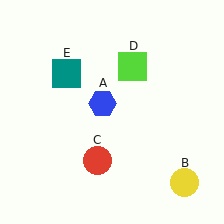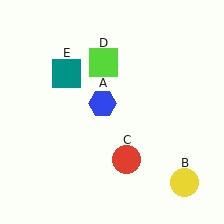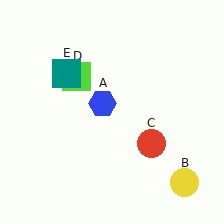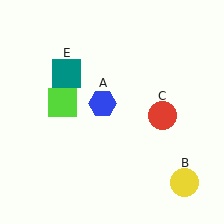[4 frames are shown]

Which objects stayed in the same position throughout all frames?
Blue hexagon (object A) and yellow circle (object B) and teal square (object E) remained stationary.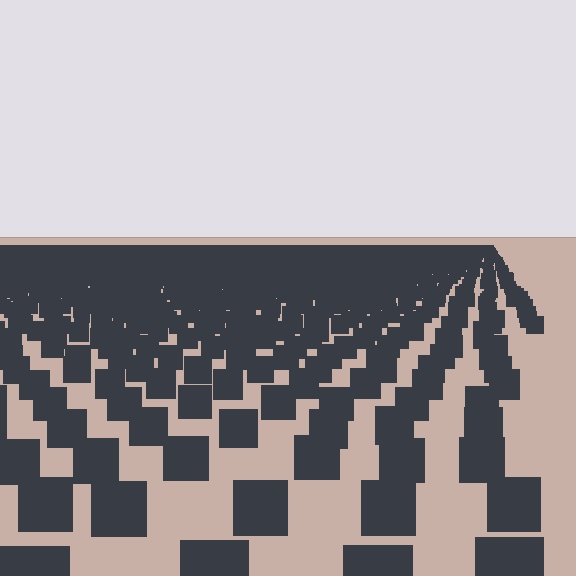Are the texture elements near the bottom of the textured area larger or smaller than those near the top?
Larger. Near the bottom, elements are closer to the viewer and appear at a bigger on-screen size.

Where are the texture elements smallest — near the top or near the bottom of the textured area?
Near the top.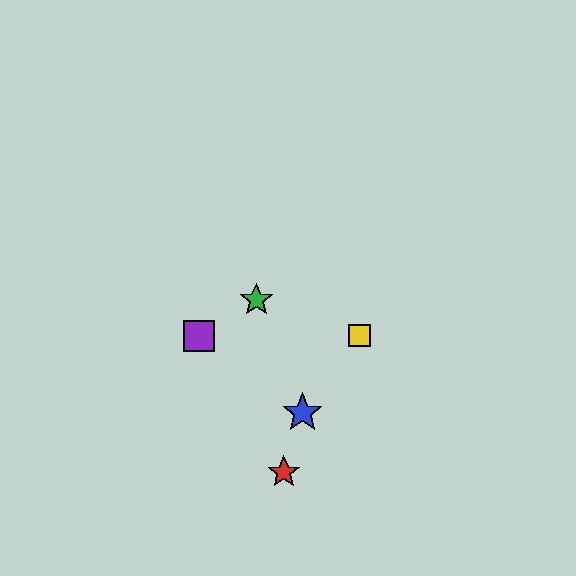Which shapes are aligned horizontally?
The yellow square, the purple square are aligned horizontally.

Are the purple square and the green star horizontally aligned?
No, the purple square is at y≈336 and the green star is at y≈300.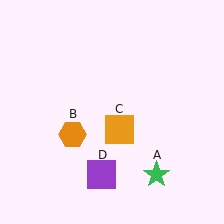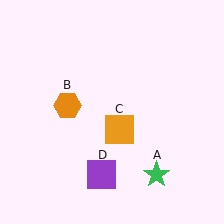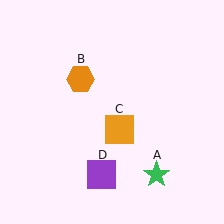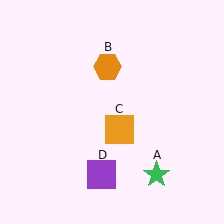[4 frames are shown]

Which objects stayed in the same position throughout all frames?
Green star (object A) and orange square (object C) and purple square (object D) remained stationary.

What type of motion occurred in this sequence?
The orange hexagon (object B) rotated clockwise around the center of the scene.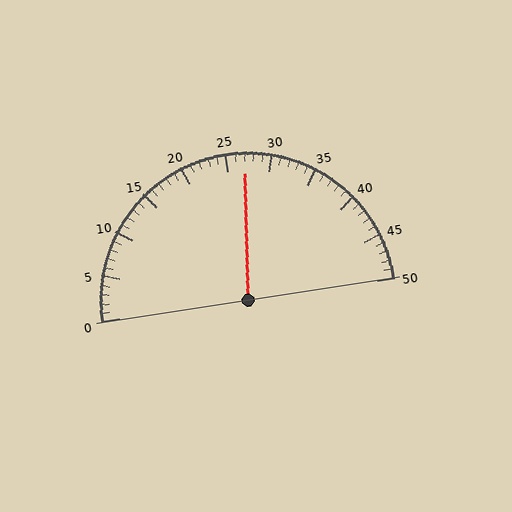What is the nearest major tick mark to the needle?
The nearest major tick mark is 25.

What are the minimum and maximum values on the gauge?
The gauge ranges from 0 to 50.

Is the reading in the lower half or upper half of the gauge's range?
The reading is in the upper half of the range (0 to 50).